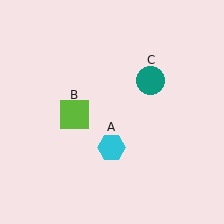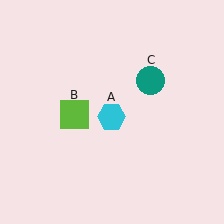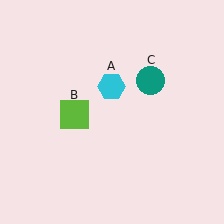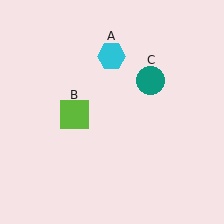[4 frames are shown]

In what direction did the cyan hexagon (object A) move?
The cyan hexagon (object A) moved up.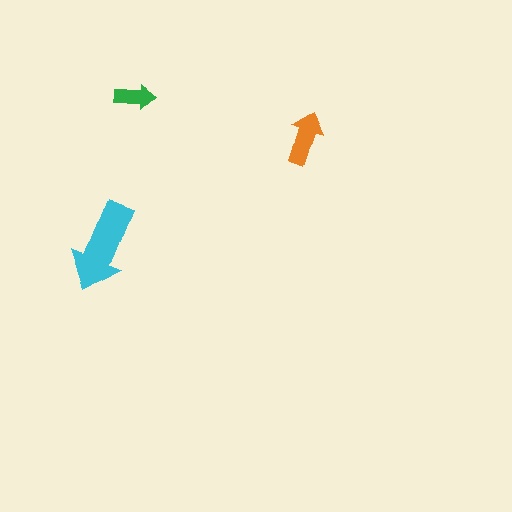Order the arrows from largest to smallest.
the cyan one, the orange one, the green one.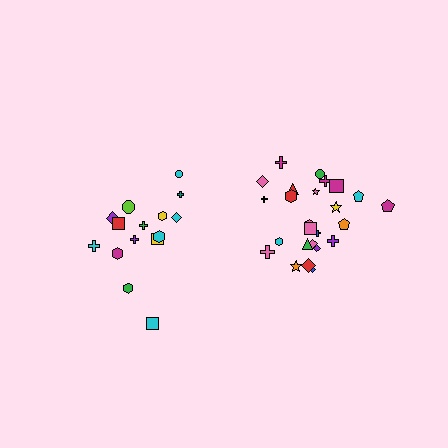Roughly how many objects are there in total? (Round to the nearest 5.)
Roughly 40 objects in total.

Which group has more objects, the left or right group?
The right group.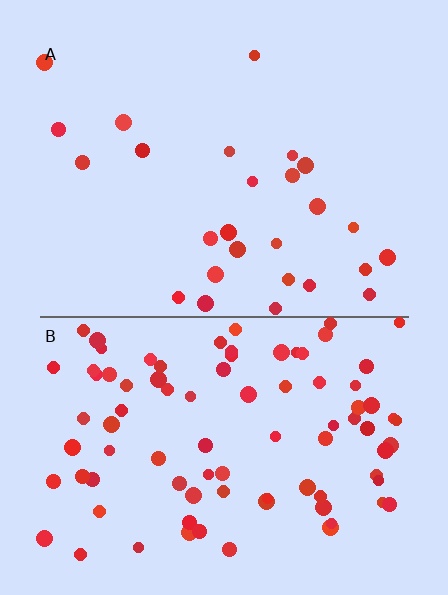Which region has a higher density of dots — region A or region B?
B (the bottom).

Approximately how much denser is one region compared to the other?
Approximately 3.4× — region B over region A.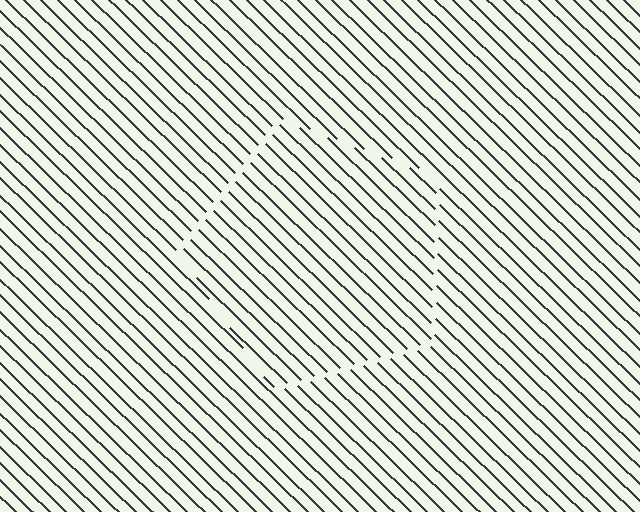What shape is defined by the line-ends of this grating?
An illusory pentagon. The interior of the shape contains the same grating, shifted by half a period — the contour is defined by the phase discontinuity where line-ends from the inner and outer gratings abut.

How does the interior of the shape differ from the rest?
The interior of the shape contains the same grating, shifted by half a period — the contour is defined by the phase discontinuity where line-ends from the inner and outer gratings abut.